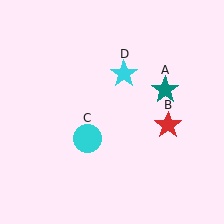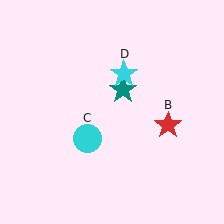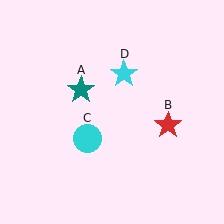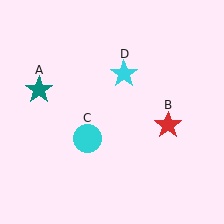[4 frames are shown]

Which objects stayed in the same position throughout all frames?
Red star (object B) and cyan circle (object C) and cyan star (object D) remained stationary.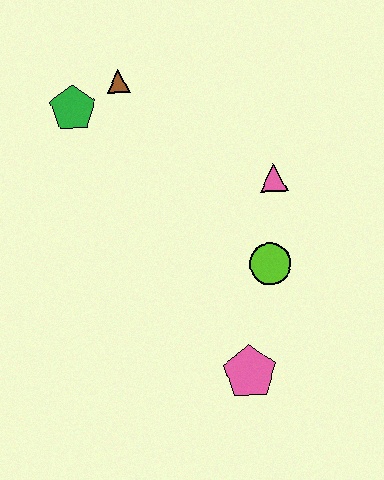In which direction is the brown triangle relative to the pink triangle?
The brown triangle is to the left of the pink triangle.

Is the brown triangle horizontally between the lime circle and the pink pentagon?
No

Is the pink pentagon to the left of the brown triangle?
No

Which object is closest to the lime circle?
The pink triangle is closest to the lime circle.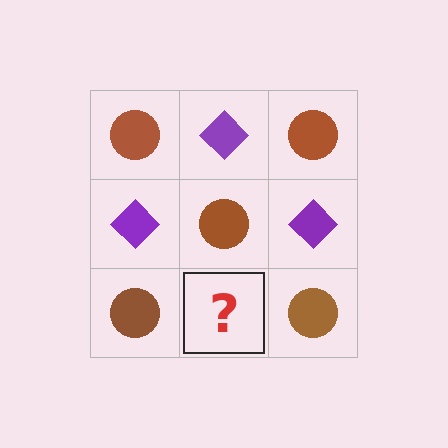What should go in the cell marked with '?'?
The missing cell should contain a purple diamond.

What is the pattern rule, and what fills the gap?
The rule is that it alternates brown circle and purple diamond in a checkerboard pattern. The gap should be filled with a purple diamond.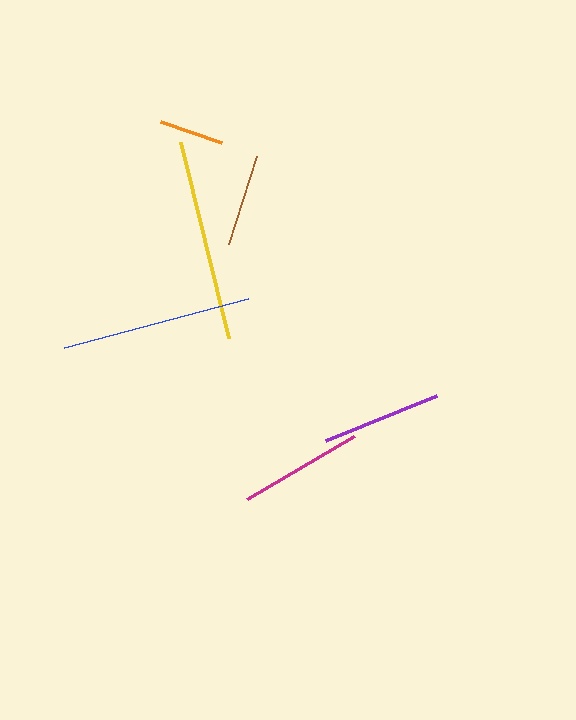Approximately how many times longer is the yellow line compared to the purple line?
The yellow line is approximately 1.7 times the length of the purple line.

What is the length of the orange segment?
The orange segment is approximately 64 pixels long.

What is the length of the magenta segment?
The magenta segment is approximately 124 pixels long.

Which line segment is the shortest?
The orange line is the shortest at approximately 64 pixels.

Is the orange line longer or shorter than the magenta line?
The magenta line is longer than the orange line.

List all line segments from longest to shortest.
From longest to shortest: yellow, blue, magenta, purple, brown, orange.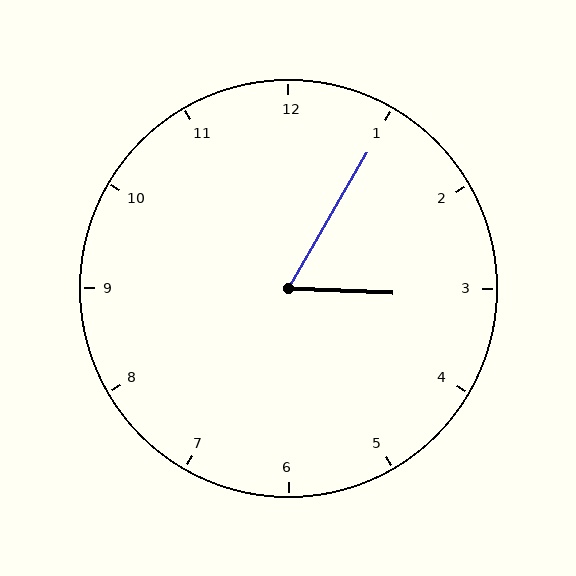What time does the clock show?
3:05.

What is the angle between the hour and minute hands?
Approximately 62 degrees.